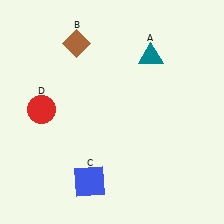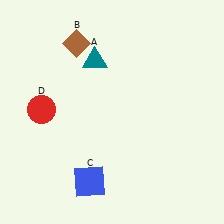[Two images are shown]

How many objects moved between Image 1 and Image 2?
1 object moved between the two images.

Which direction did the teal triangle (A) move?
The teal triangle (A) moved left.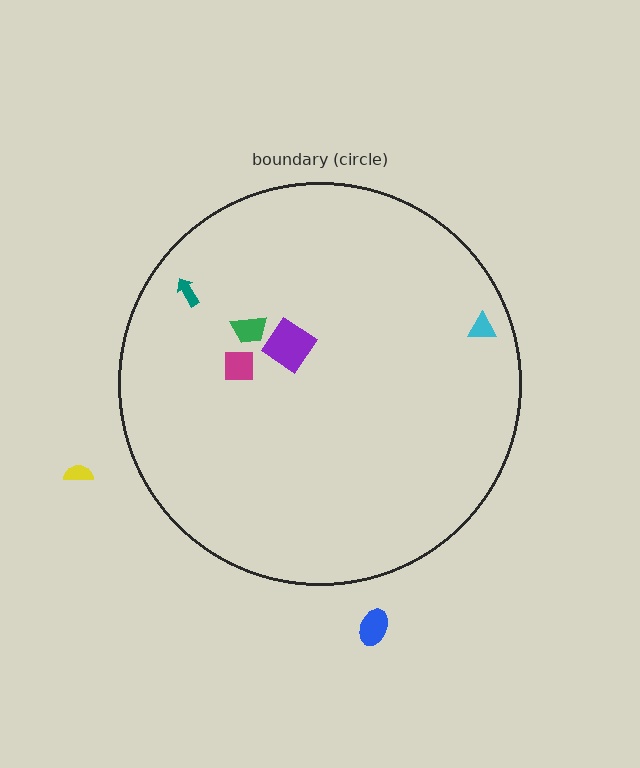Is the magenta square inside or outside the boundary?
Inside.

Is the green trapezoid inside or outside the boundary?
Inside.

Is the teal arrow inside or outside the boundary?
Inside.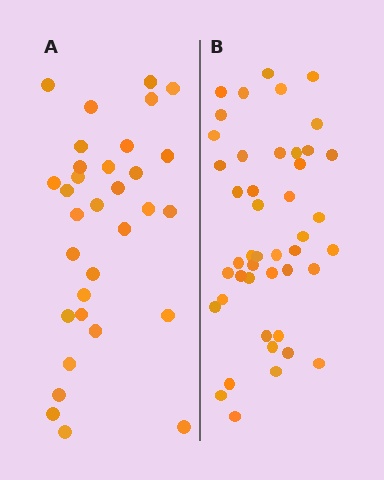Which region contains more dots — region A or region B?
Region B (the right region) has more dots.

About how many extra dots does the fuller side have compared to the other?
Region B has approximately 15 more dots than region A.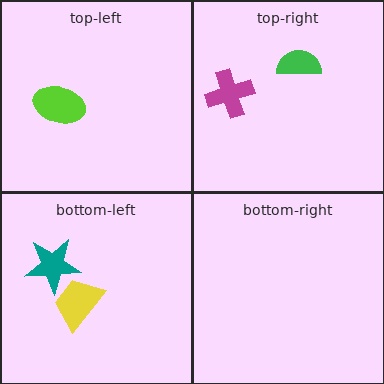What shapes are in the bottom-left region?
The teal star, the yellow trapezoid.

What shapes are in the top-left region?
The lime ellipse.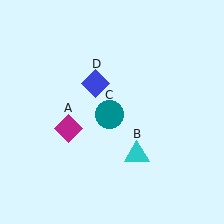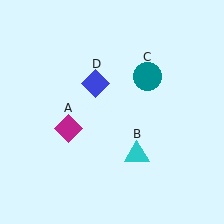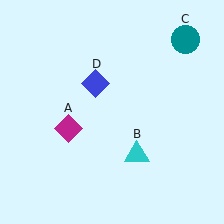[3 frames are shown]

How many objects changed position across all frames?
1 object changed position: teal circle (object C).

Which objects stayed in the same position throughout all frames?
Magenta diamond (object A) and cyan triangle (object B) and blue diamond (object D) remained stationary.